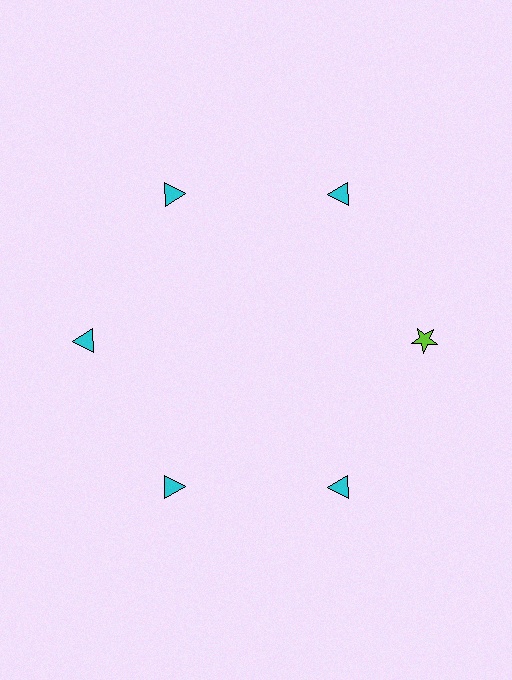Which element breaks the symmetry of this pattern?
The lime star at roughly the 3 o'clock position breaks the symmetry. All other shapes are cyan triangles.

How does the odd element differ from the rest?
It differs in both color (lime instead of cyan) and shape (star instead of triangle).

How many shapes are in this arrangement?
There are 6 shapes arranged in a ring pattern.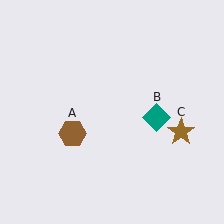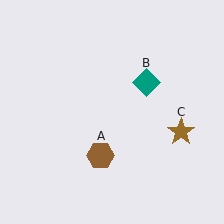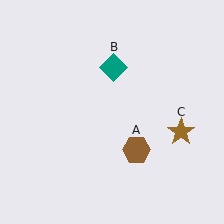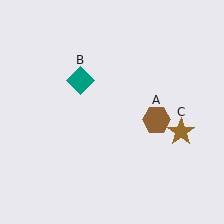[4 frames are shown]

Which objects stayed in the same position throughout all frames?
Brown star (object C) remained stationary.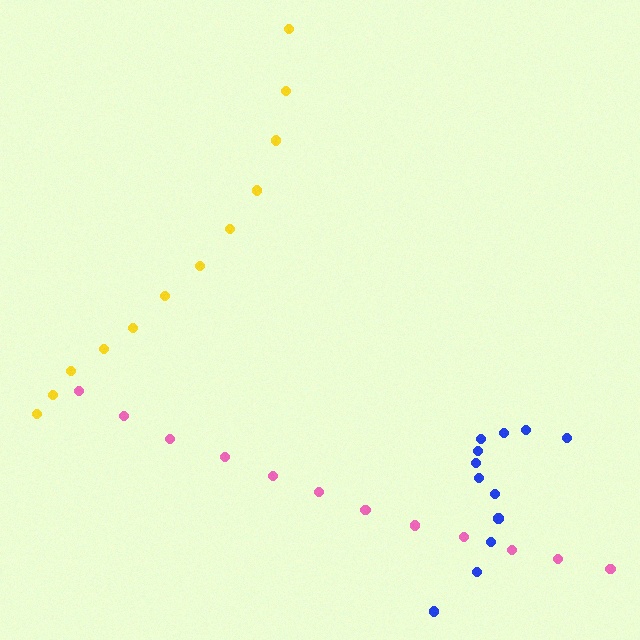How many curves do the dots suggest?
There are 3 distinct paths.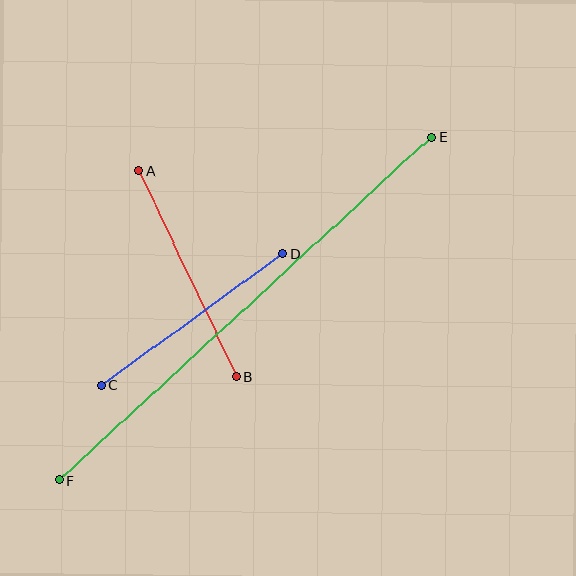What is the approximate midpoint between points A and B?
The midpoint is at approximately (188, 274) pixels.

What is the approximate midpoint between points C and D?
The midpoint is at approximately (192, 319) pixels.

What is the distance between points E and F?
The distance is approximately 507 pixels.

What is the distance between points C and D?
The distance is approximately 224 pixels.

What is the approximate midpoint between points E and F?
The midpoint is at approximately (245, 309) pixels.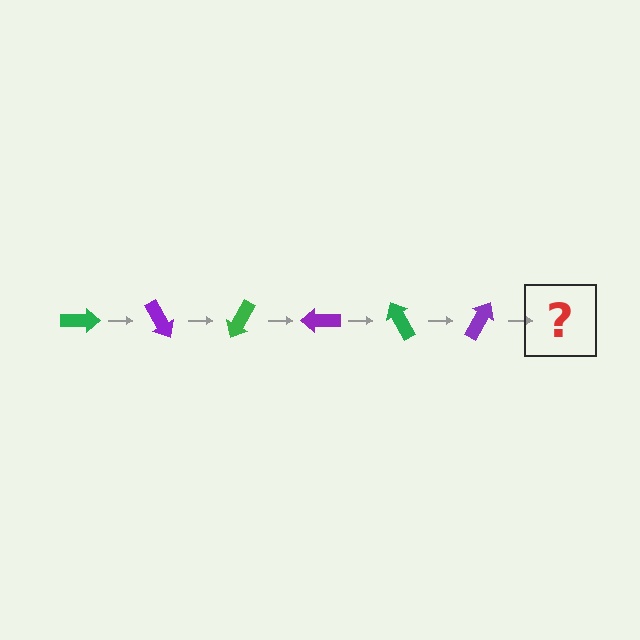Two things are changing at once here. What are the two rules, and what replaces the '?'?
The two rules are that it rotates 60 degrees each step and the color cycles through green and purple. The '?' should be a green arrow, rotated 360 degrees from the start.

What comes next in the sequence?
The next element should be a green arrow, rotated 360 degrees from the start.